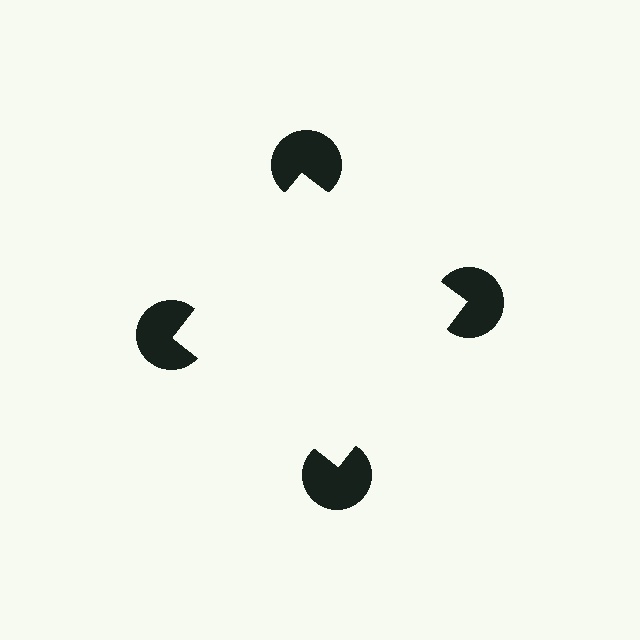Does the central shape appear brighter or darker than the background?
It typically appears slightly brighter than the background, even though no actual brightness change is drawn.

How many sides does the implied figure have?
4 sides.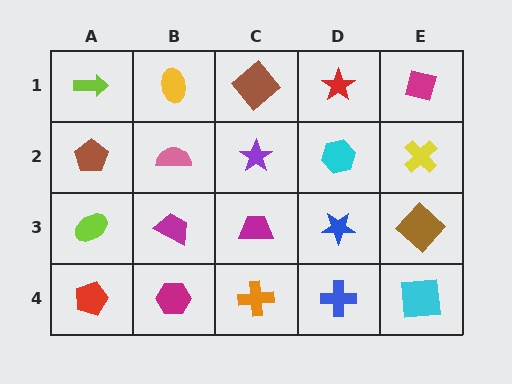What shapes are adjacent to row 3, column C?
A purple star (row 2, column C), an orange cross (row 4, column C), a magenta trapezoid (row 3, column B), a blue star (row 3, column D).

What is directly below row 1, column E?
A yellow cross.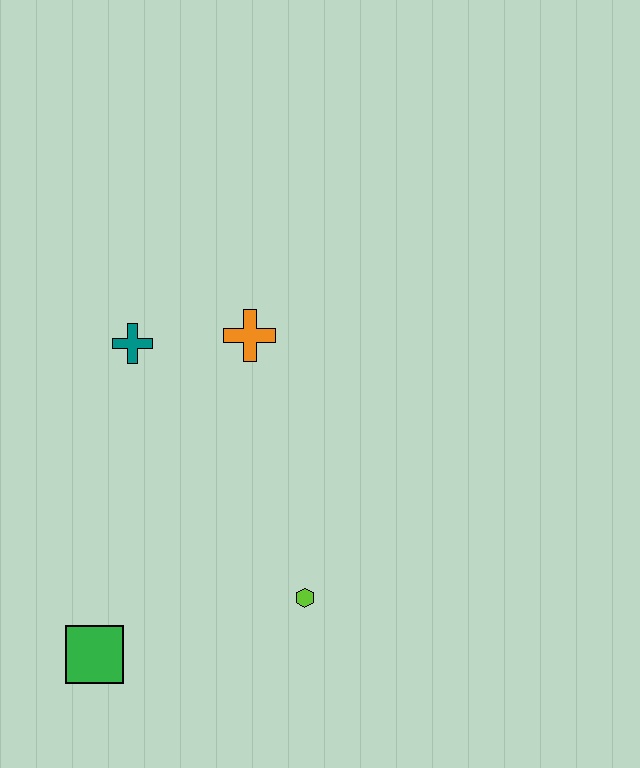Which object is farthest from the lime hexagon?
The teal cross is farthest from the lime hexagon.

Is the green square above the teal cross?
No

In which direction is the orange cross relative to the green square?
The orange cross is above the green square.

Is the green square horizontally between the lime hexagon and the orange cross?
No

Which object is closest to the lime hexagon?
The green square is closest to the lime hexagon.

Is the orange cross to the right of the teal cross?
Yes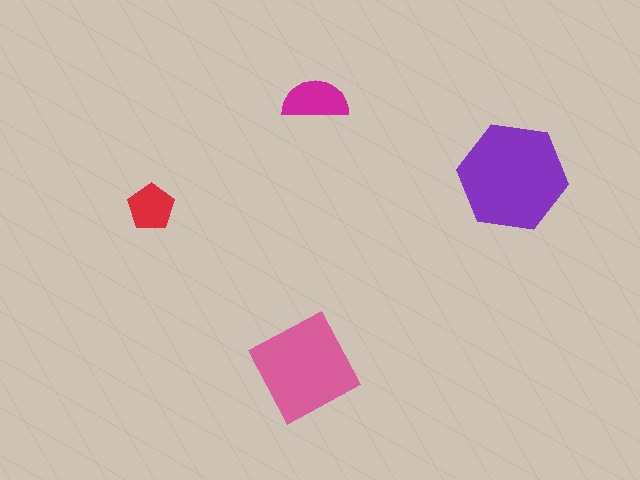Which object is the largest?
The purple hexagon.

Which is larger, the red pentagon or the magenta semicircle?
The magenta semicircle.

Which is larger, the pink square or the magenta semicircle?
The pink square.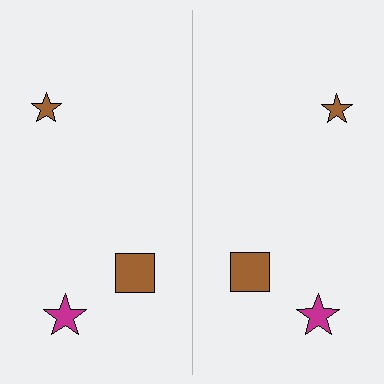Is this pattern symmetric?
Yes, this pattern has bilateral (reflection) symmetry.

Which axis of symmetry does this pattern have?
The pattern has a vertical axis of symmetry running through the center of the image.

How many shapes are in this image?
There are 6 shapes in this image.